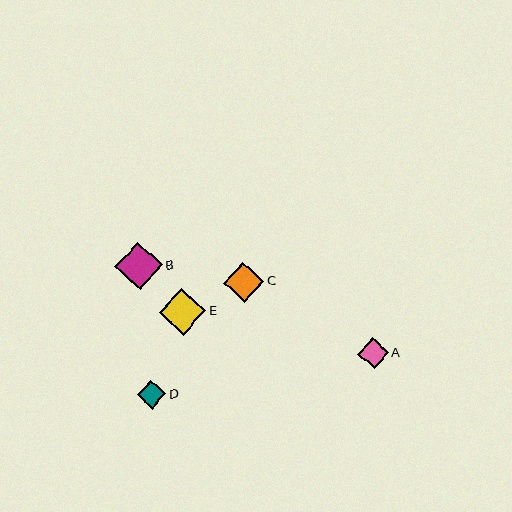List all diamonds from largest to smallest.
From largest to smallest: B, E, C, A, D.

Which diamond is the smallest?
Diamond D is the smallest with a size of approximately 28 pixels.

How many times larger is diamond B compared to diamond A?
Diamond B is approximately 1.6 times the size of diamond A.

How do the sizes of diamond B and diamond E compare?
Diamond B and diamond E are approximately the same size.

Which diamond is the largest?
Diamond B is the largest with a size of approximately 48 pixels.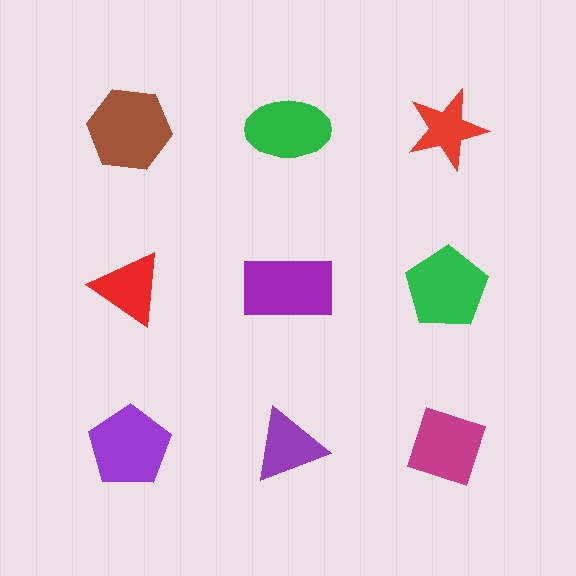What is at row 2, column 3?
A green pentagon.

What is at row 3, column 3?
A magenta diamond.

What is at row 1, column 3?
A red star.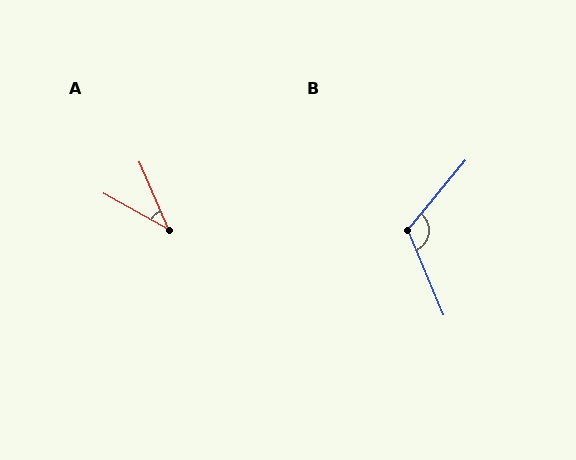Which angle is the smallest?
A, at approximately 38 degrees.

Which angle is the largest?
B, at approximately 118 degrees.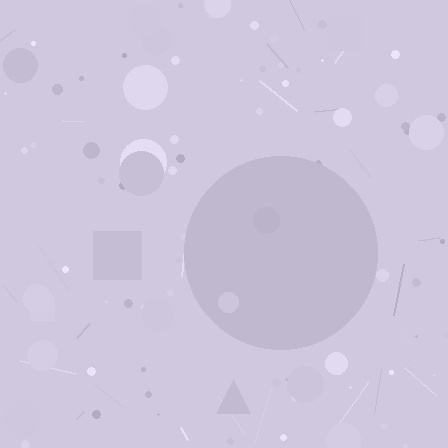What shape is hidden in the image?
A circle is hidden in the image.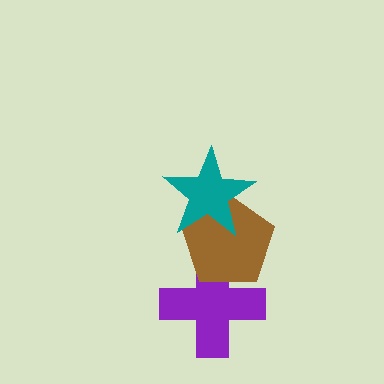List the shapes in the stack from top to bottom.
From top to bottom: the teal star, the brown pentagon, the purple cross.